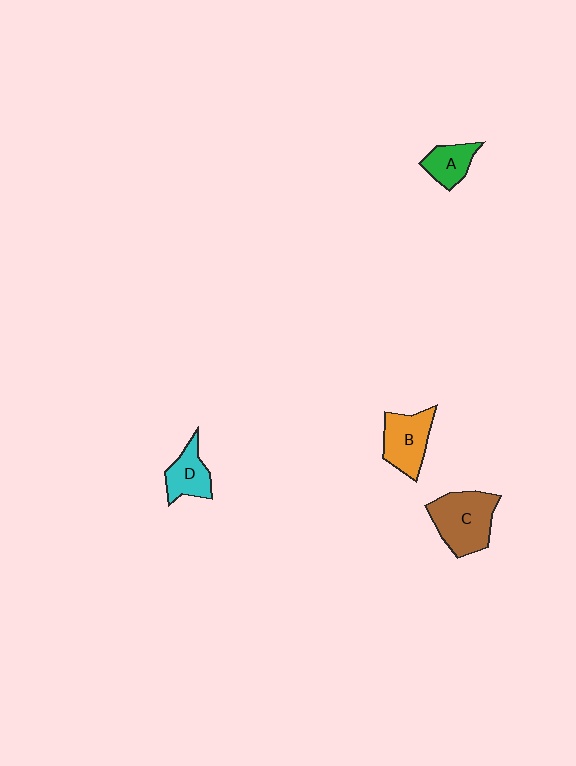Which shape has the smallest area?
Shape A (green).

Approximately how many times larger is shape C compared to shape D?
Approximately 1.7 times.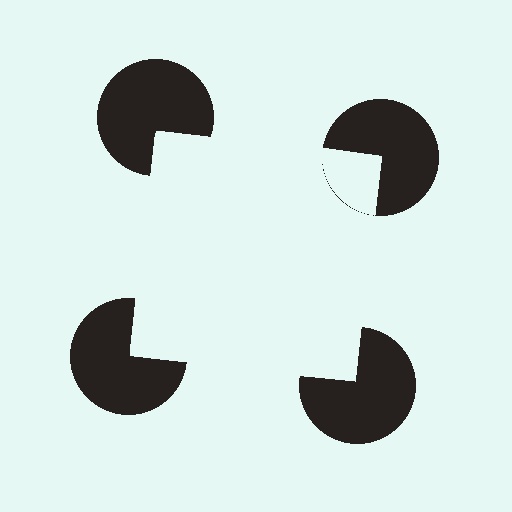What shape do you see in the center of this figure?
An illusory square — its edges are inferred from the aligned wedge cuts in the pac-man discs, not physically drawn.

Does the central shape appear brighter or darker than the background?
It typically appears slightly brighter than the background, even though no actual brightness change is drawn.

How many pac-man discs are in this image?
There are 4 — one at each vertex of the illusory square.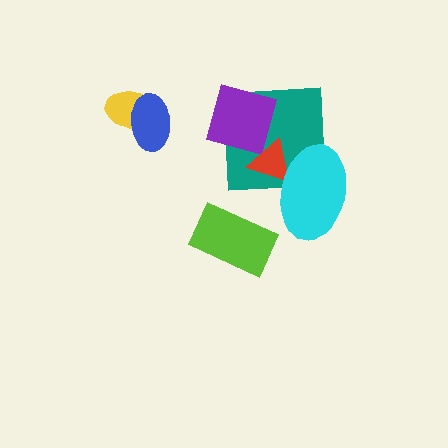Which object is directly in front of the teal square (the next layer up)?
The purple diamond is directly in front of the teal square.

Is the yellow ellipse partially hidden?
Yes, it is partially covered by another shape.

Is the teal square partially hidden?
Yes, it is partially covered by another shape.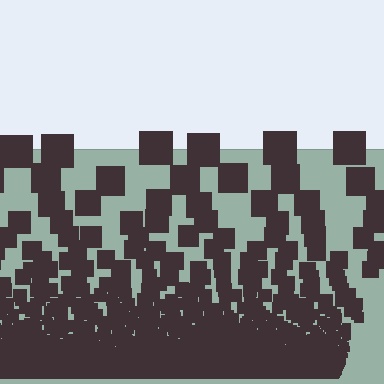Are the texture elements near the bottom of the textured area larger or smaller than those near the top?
Smaller. The gradient is inverted — elements near the bottom are smaller and denser.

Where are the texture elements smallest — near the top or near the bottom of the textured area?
Near the bottom.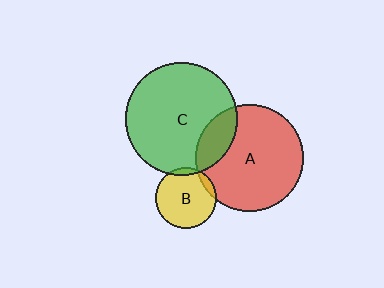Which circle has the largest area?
Circle C (green).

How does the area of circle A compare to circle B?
Approximately 3.1 times.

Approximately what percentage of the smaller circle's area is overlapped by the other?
Approximately 5%.